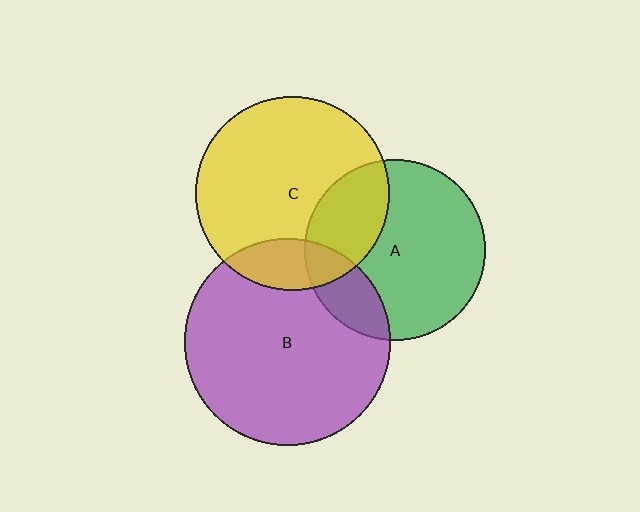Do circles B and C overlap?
Yes.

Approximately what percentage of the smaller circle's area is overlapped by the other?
Approximately 15%.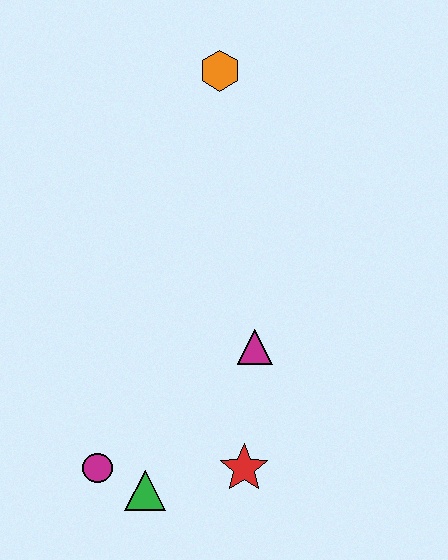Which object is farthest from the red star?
The orange hexagon is farthest from the red star.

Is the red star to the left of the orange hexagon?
No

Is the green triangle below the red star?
Yes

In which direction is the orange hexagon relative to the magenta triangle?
The orange hexagon is above the magenta triangle.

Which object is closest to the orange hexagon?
The magenta triangle is closest to the orange hexagon.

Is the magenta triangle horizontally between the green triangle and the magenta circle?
No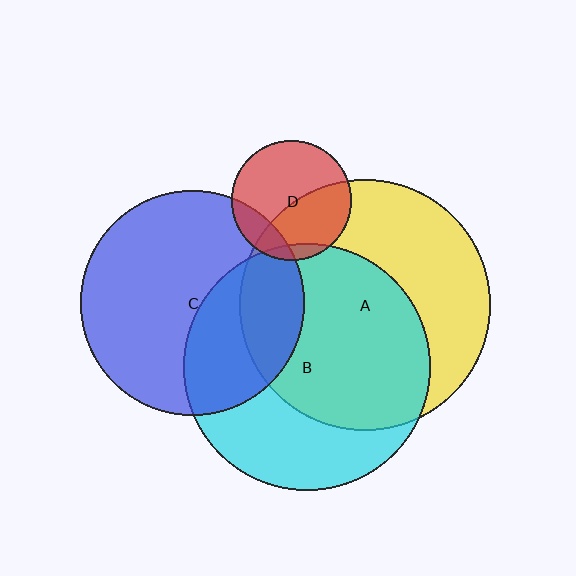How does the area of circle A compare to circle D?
Approximately 4.4 times.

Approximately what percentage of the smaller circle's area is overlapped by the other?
Approximately 15%.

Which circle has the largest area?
Circle A (yellow).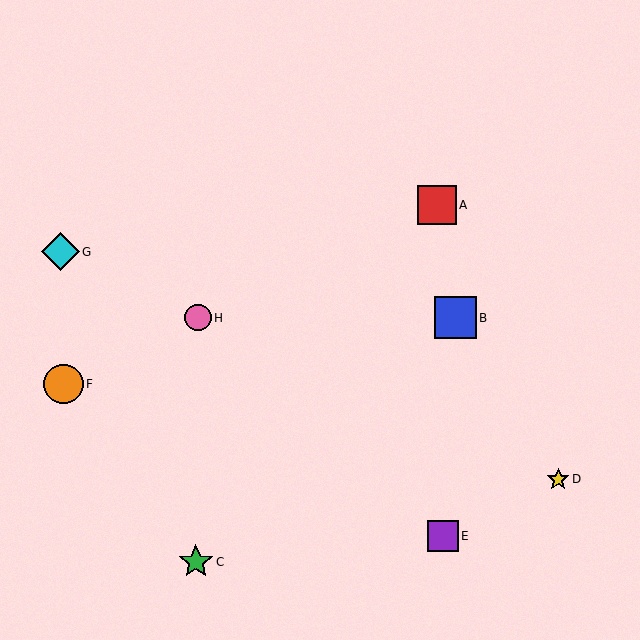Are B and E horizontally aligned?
No, B is at y≈318 and E is at y≈536.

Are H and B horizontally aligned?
Yes, both are at y≈318.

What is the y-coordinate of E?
Object E is at y≈536.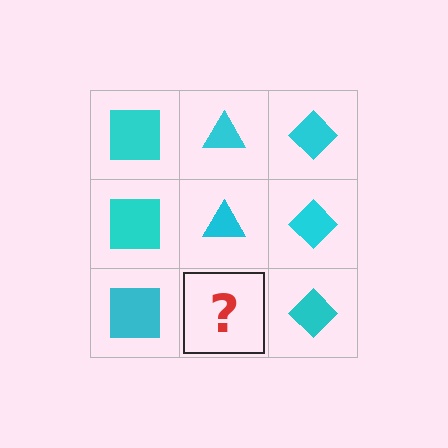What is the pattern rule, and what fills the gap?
The rule is that each column has a consistent shape. The gap should be filled with a cyan triangle.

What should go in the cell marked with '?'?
The missing cell should contain a cyan triangle.